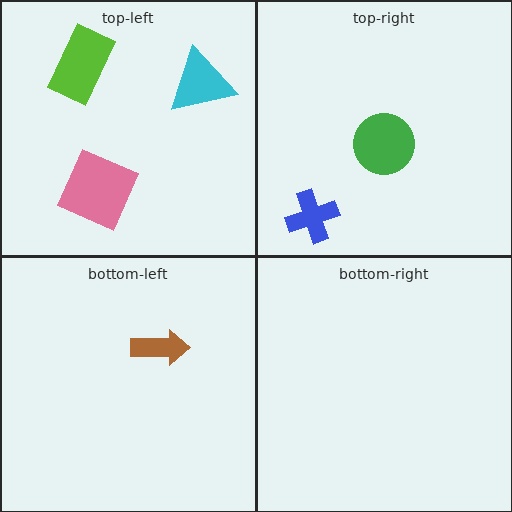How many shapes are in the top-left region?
3.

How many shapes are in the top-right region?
2.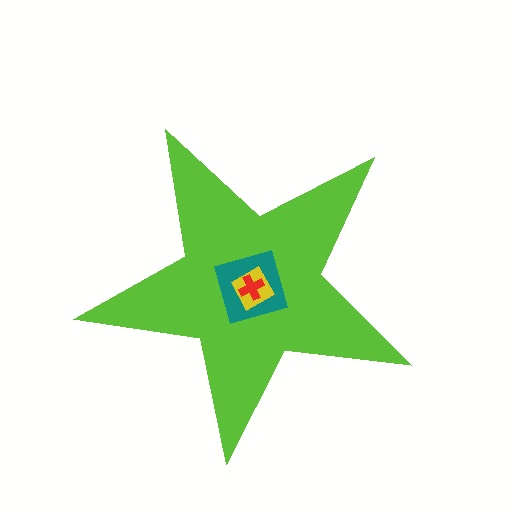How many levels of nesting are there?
4.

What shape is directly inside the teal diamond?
The yellow square.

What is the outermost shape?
The lime star.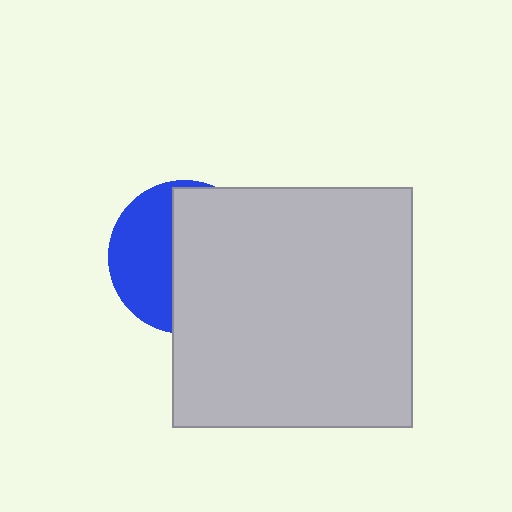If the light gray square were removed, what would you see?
You would see the complete blue circle.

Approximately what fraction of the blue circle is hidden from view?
Roughly 59% of the blue circle is hidden behind the light gray square.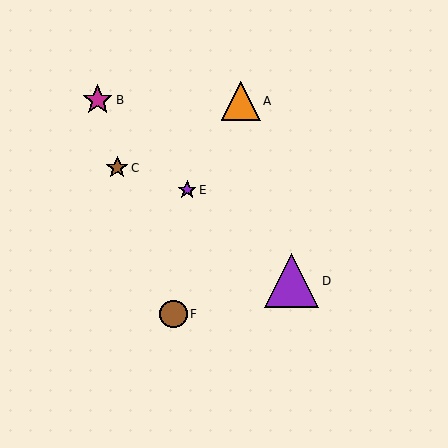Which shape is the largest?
The purple triangle (labeled D) is the largest.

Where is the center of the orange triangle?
The center of the orange triangle is at (241, 101).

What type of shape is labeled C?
Shape C is a brown star.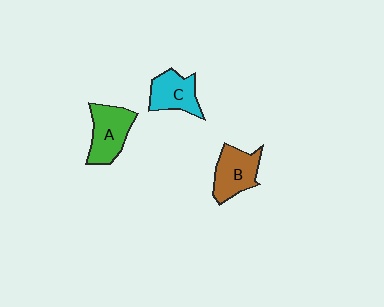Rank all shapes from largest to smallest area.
From largest to smallest: A (green), B (brown), C (cyan).